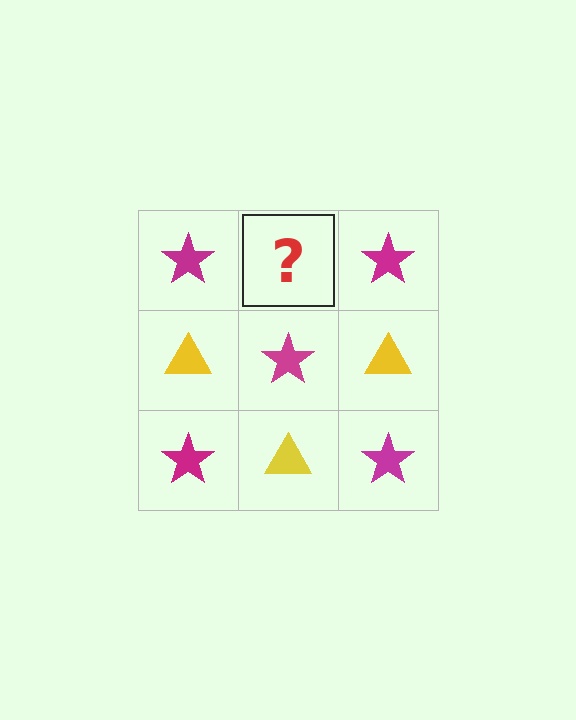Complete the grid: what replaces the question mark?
The question mark should be replaced with a yellow triangle.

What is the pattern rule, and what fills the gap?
The rule is that it alternates magenta star and yellow triangle in a checkerboard pattern. The gap should be filled with a yellow triangle.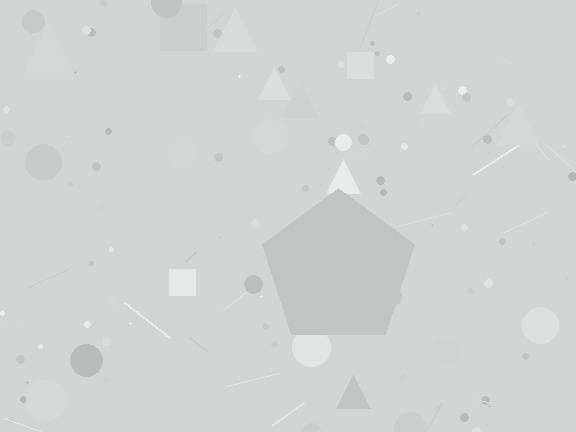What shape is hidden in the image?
A pentagon is hidden in the image.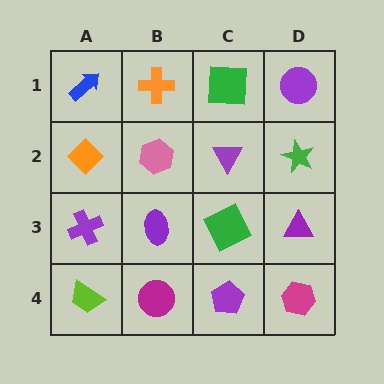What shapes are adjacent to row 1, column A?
An orange diamond (row 2, column A), an orange cross (row 1, column B).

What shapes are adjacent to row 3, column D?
A green star (row 2, column D), a magenta hexagon (row 4, column D), a green square (row 3, column C).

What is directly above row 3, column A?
An orange diamond.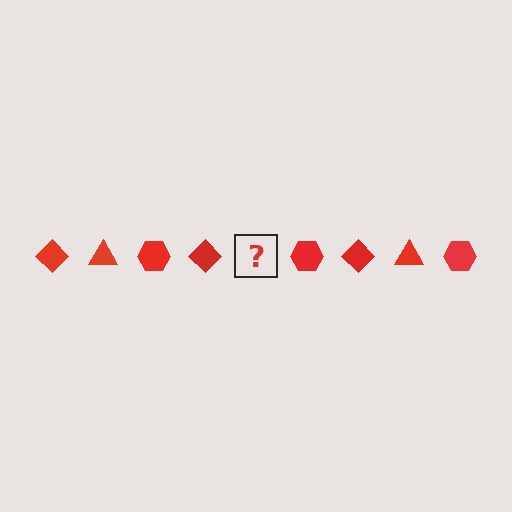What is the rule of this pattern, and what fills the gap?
The rule is that the pattern cycles through diamond, triangle, hexagon shapes in red. The gap should be filled with a red triangle.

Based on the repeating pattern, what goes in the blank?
The blank should be a red triangle.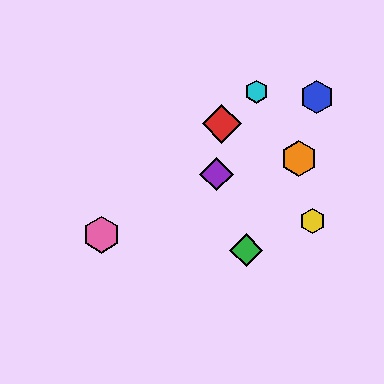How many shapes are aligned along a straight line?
3 shapes (the red diamond, the cyan hexagon, the pink hexagon) are aligned along a straight line.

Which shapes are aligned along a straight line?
The red diamond, the cyan hexagon, the pink hexagon are aligned along a straight line.